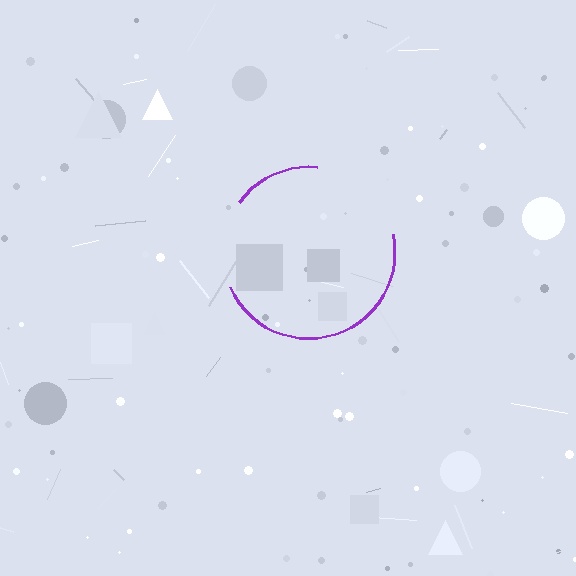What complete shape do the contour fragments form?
The contour fragments form a circle.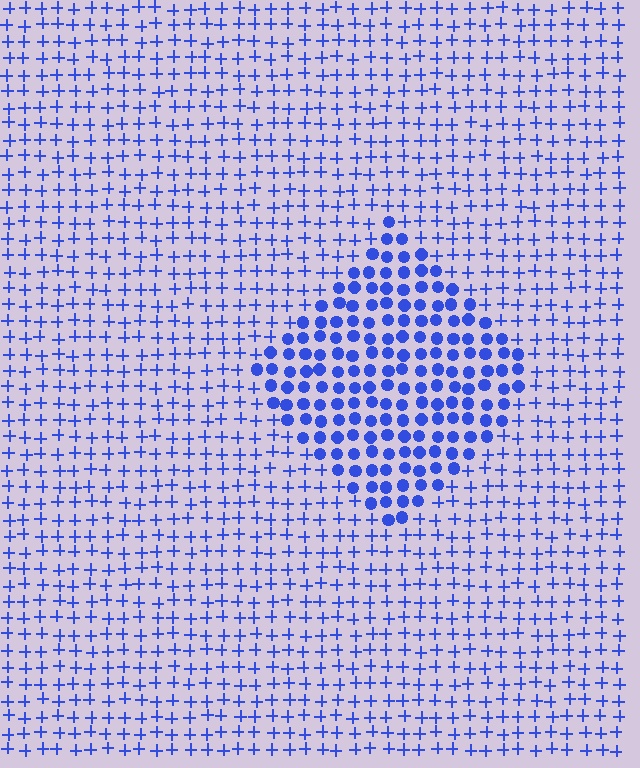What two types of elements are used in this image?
The image uses circles inside the diamond region and plus signs outside it.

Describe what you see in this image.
The image is filled with small blue elements arranged in a uniform grid. A diamond-shaped region contains circles, while the surrounding area contains plus signs. The boundary is defined purely by the change in element shape.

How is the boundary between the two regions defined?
The boundary is defined by a change in element shape: circles inside vs. plus signs outside. All elements share the same color and spacing.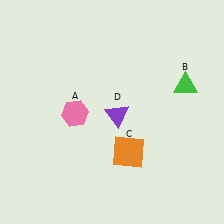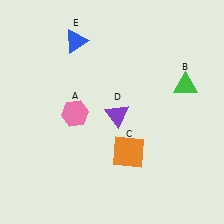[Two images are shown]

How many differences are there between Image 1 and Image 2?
There is 1 difference between the two images.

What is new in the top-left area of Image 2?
A blue triangle (E) was added in the top-left area of Image 2.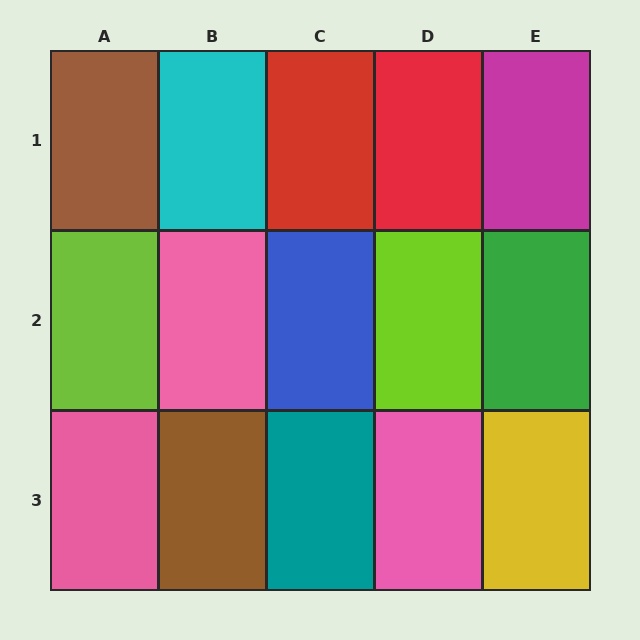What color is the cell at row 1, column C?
Red.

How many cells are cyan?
1 cell is cyan.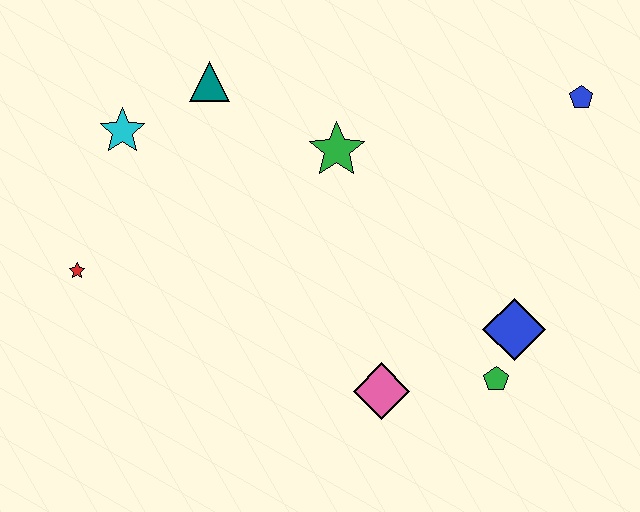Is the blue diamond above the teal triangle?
No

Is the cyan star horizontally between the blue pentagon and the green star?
No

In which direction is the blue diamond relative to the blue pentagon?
The blue diamond is below the blue pentagon.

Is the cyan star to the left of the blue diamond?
Yes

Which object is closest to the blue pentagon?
The blue diamond is closest to the blue pentagon.